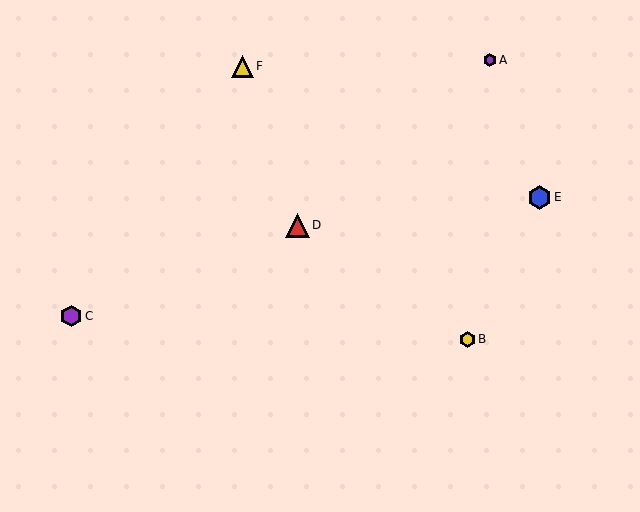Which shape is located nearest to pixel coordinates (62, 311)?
The purple hexagon (labeled C) at (71, 316) is nearest to that location.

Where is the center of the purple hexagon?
The center of the purple hexagon is at (71, 316).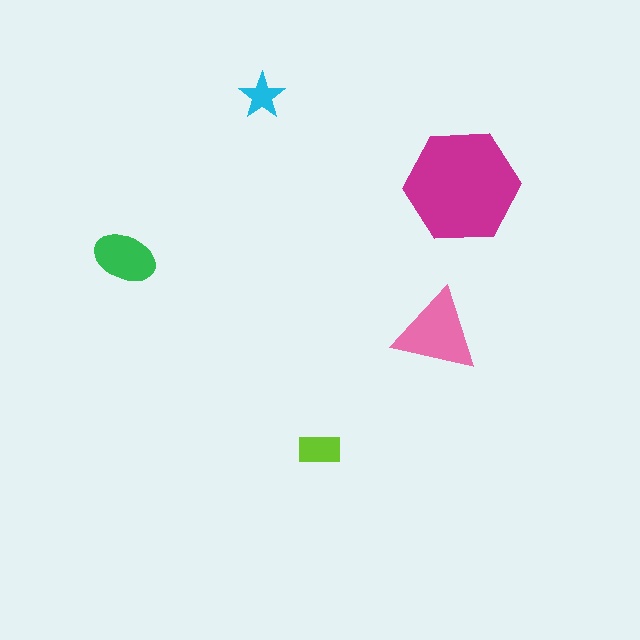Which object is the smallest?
The cyan star.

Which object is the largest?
The magenta hexagon.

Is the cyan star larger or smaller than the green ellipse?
Smaller.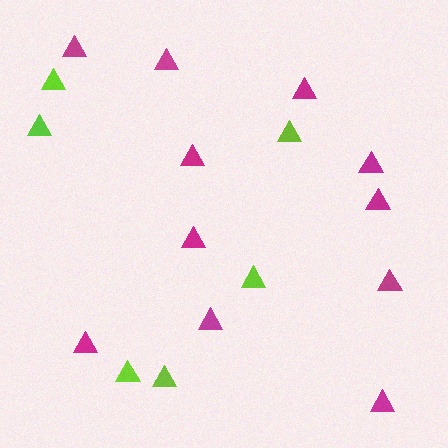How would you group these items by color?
There are 2 groups: one group of magenta triangles (11) and one group of lime triangles (6).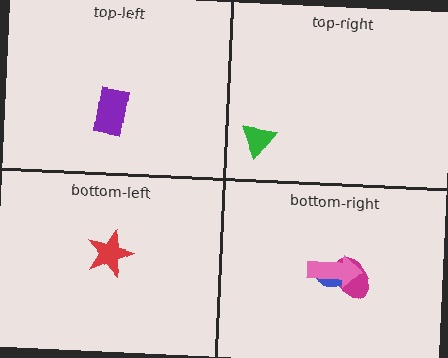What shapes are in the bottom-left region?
The red star.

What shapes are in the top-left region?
The purple rectangle.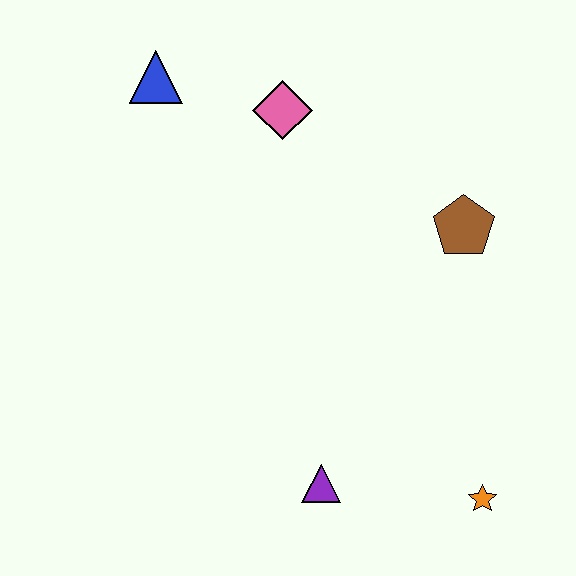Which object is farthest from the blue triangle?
The orange star is farthest from the blue triangle.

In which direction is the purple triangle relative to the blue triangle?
The purple triangle is below the blue triangle.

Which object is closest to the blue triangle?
The pink diamond is closest to the blue triangle.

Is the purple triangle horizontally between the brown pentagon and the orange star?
No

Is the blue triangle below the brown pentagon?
No